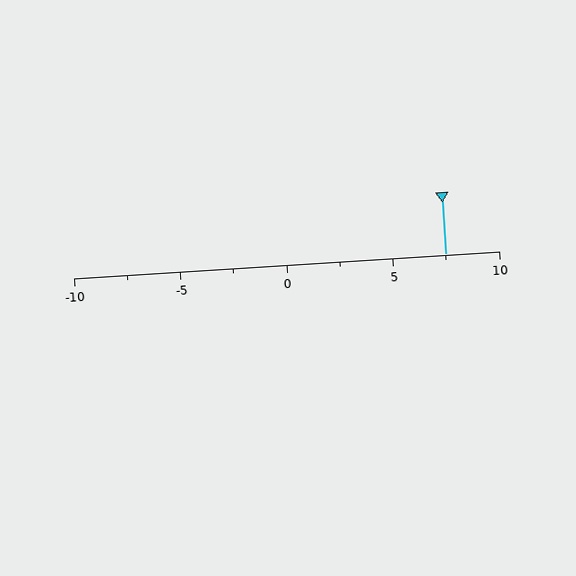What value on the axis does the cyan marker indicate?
The marker indicates approximately 7.5.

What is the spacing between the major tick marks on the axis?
The major ticks are spaced 5 apart.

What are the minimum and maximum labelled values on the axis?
The axis runs from -10 to 10.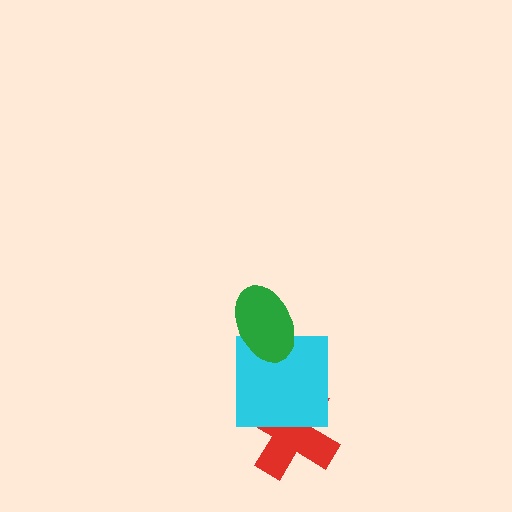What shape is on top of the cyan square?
The green ellipse is on top of the cyan square.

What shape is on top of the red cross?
The cyan square is on top of the red cross.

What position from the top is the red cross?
The red cross is 3rd from the top.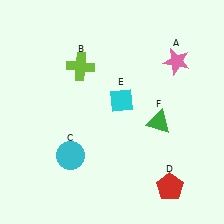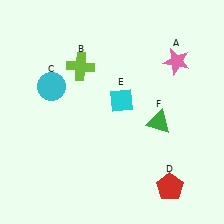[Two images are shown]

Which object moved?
The cyan circle (C) moved up.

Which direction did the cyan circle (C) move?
The cyan circle (C) moved up.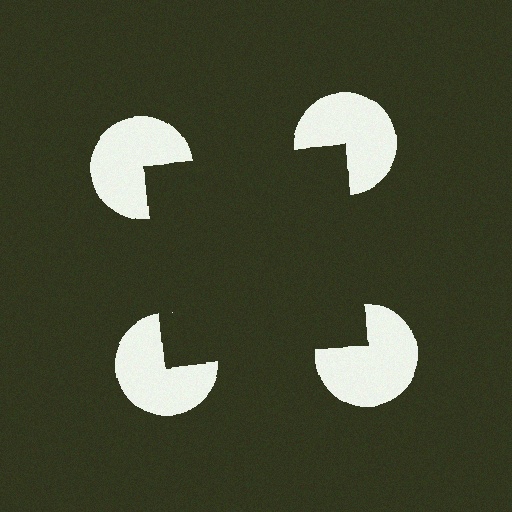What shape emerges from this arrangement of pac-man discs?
An illusory square — its edges are inferred from the aligned wedge cuts in the pac-man discs, not physically drawn.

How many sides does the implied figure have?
4 sides.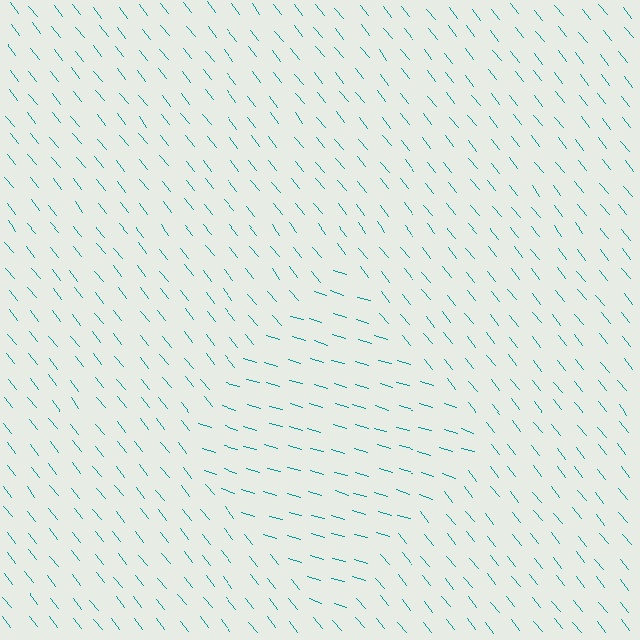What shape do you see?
I see a diamond.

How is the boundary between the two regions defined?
The boundary is defined purely by a change in line orientation (approximately 35 degrees difference). All lines are the same color and thickness.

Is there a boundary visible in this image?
Yes, there is a texture boundary formed by a change in line orientation.